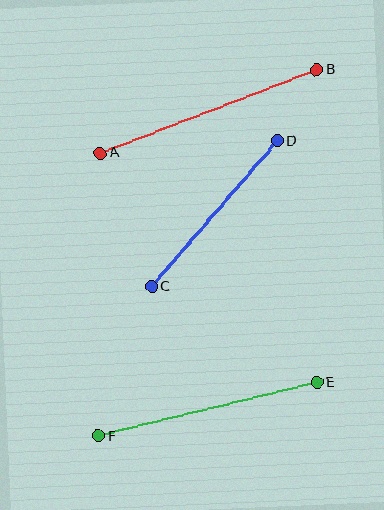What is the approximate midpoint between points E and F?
The midpoint is at approximately (208, 409) pixels.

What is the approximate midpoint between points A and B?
The midpoint is at approximately (209, 112) pixels.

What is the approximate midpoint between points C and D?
The midpoint is at approximately (214, 214) pixels.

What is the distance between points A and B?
The distance is approximately 232 pixels.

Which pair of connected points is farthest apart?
Points A and B are farthest apart.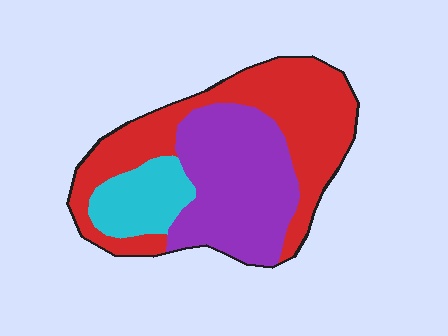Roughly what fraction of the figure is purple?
Purple covers roughly 40% of the figure.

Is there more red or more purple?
Red.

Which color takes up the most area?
Red, at roughly 45%.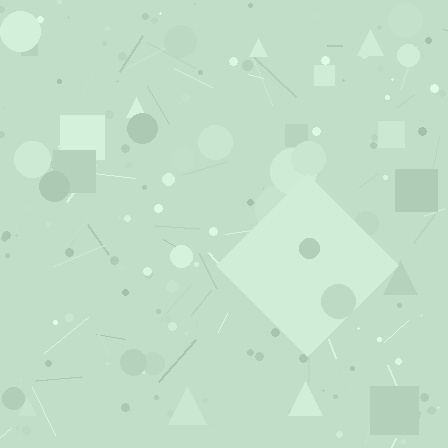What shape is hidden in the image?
A diamond is hidden in the image.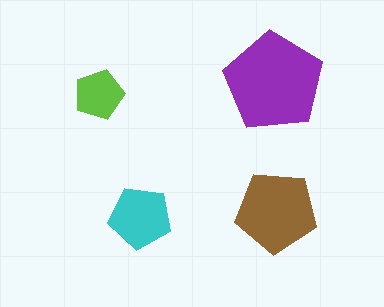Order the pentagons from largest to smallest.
the purple one, the brown one, the cyan one, the lime one.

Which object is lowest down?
The cyan pentagon is bottommost.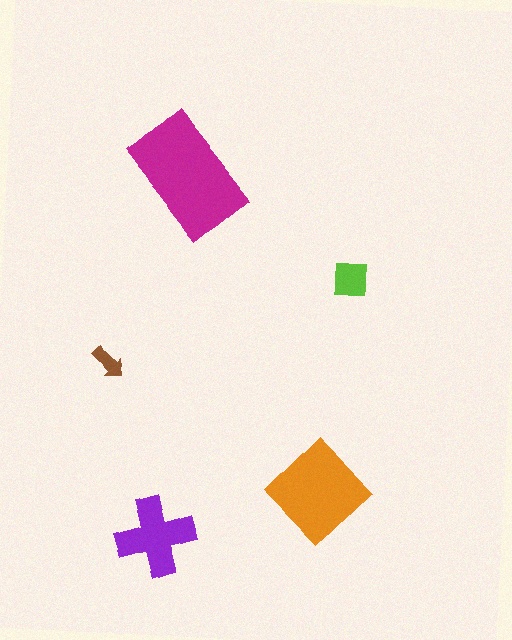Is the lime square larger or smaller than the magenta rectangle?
Smaller.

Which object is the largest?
The magenta rectangle.